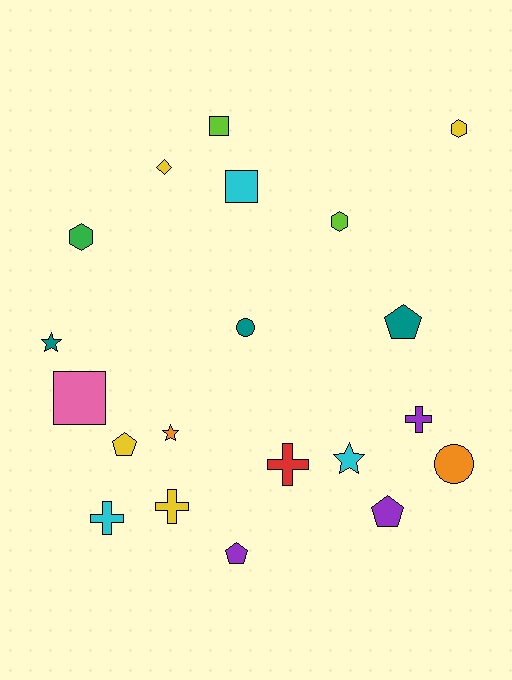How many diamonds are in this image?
There is 1 diamond.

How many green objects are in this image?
There is 1 green object.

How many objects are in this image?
There are 20 objects.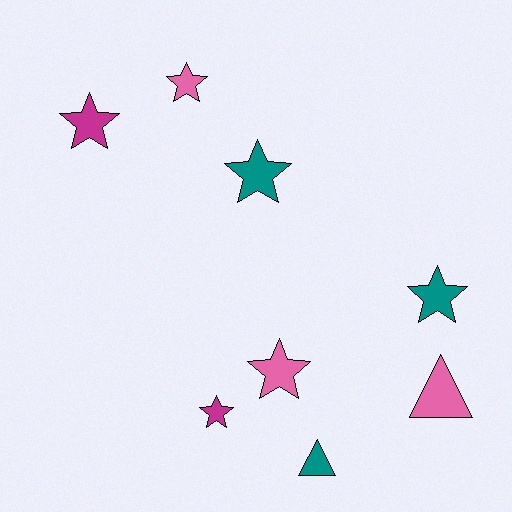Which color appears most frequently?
Teal, with 3 objects.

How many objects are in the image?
There are 8 objects.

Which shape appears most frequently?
Star, with 6 objects.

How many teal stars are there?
There are 2 teal stars.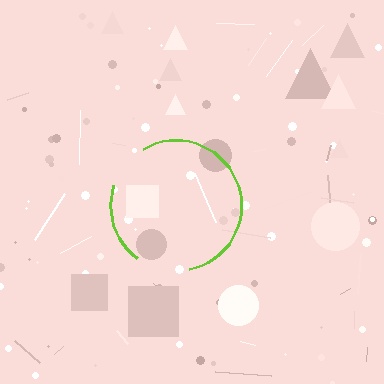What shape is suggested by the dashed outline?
The dashed outline suggests a circle.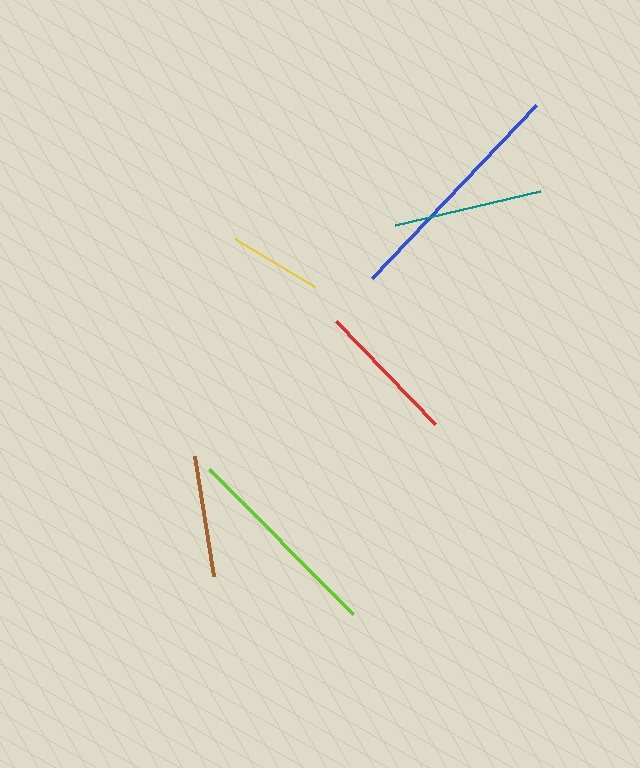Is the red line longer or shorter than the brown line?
The red line is longer than the brown line.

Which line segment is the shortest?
The yellow line is the shortest at approximately 94 pixels.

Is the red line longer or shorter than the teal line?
The teal line is longer than the red line.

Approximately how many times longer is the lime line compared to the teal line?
The lime line is approximately 1.4 times the length of the teal line.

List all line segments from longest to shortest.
From longest to shortest: blue, lime, teal, red, brown, yellow.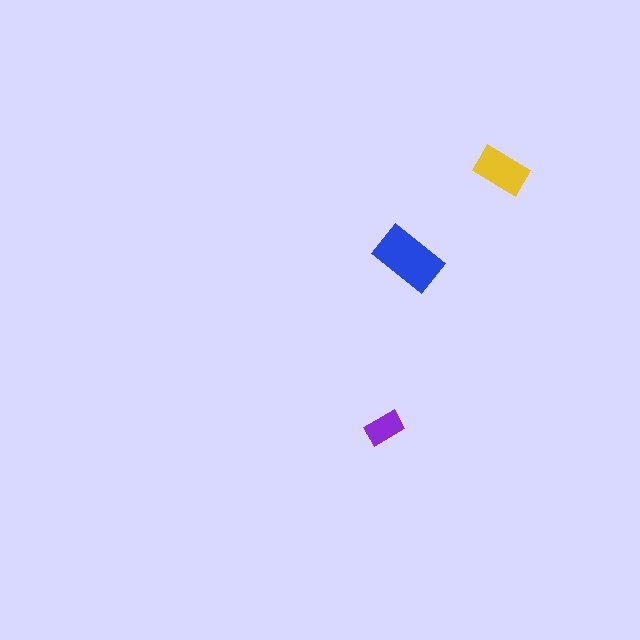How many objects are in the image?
There are 3 objects in the image.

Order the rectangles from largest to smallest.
the blue one, the yellow one, the purple one.